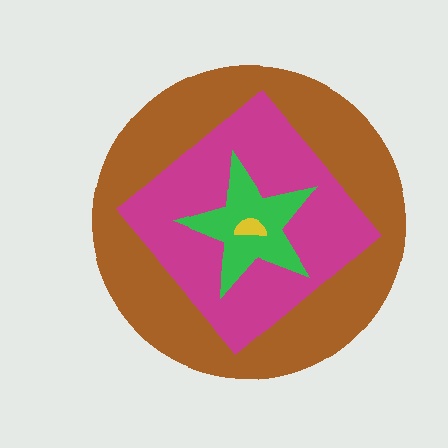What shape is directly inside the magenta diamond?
The green star.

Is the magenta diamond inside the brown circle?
Yes.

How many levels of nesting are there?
4.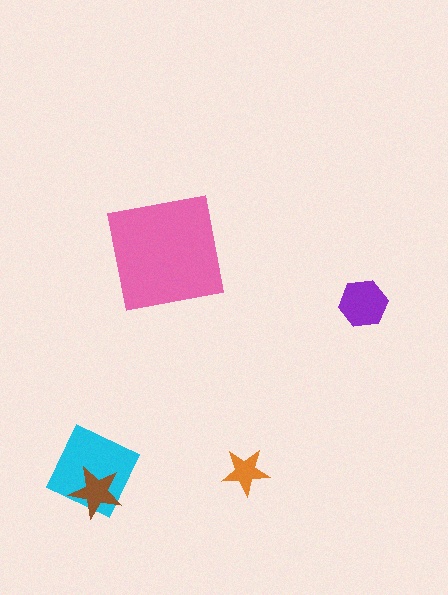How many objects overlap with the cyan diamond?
1 object overlaps with the cyan diamond.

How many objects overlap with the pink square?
0 objects overlap with the pink square.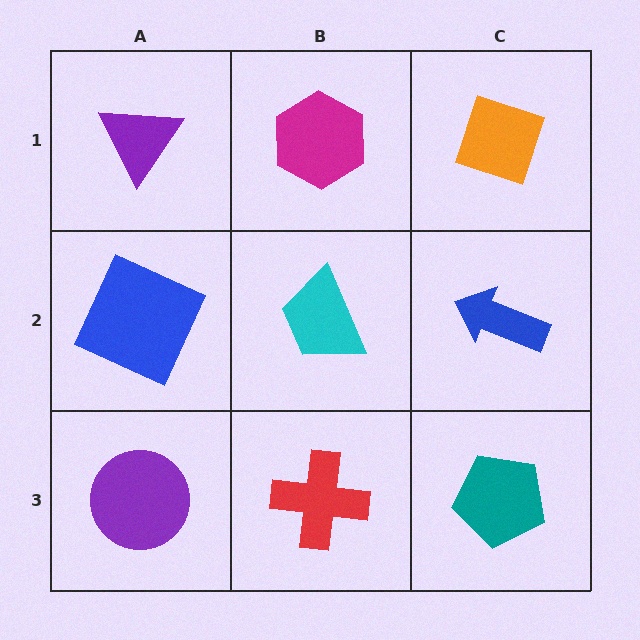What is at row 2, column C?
A blue arrow.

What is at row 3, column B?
A red cross.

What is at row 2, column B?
A cyan trapezoid.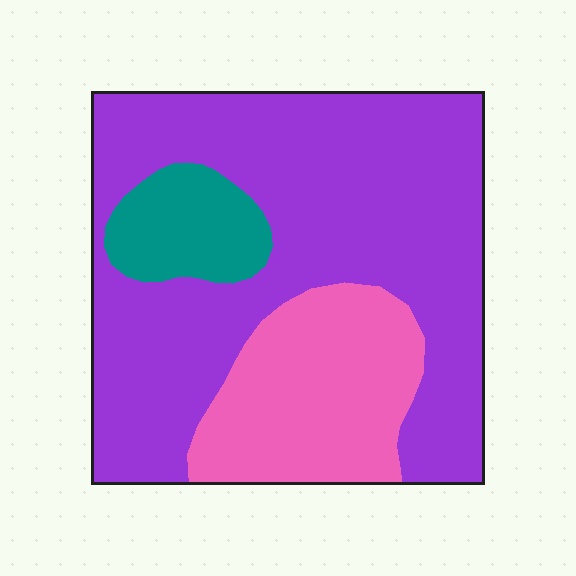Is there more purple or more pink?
Purple.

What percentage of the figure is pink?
Pink covers around 25% of the figure.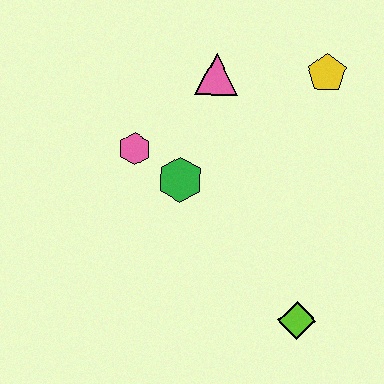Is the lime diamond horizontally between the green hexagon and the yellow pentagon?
Yes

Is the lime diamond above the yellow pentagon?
No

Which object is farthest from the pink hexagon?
The lime diamond is farthest from the pink hexagon.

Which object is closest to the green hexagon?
The pink hexagon is closest to the green hexagon.